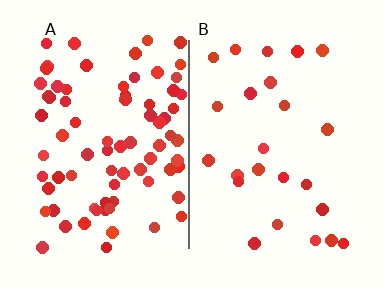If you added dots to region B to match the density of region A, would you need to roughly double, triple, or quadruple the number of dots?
Approximately triple.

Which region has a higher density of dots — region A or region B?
A (the left).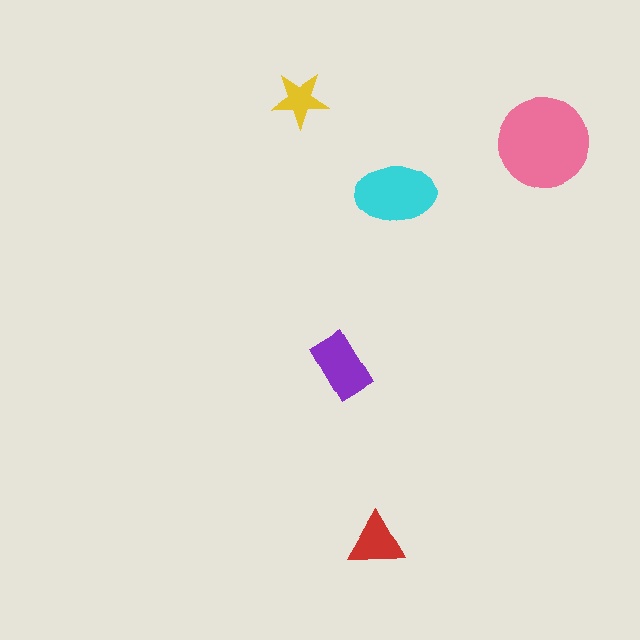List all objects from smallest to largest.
The yellow star, the red triangle, the purple rectangle, the cyan ellipse, the pink circle.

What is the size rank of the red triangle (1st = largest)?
4th.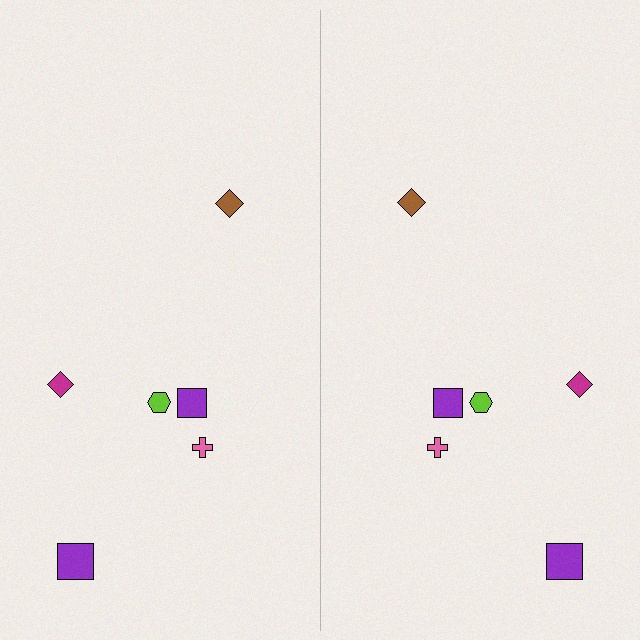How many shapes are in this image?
There are 12 shapes in this image.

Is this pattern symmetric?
Yes, this pattern has bilateral (reflection) symmetry.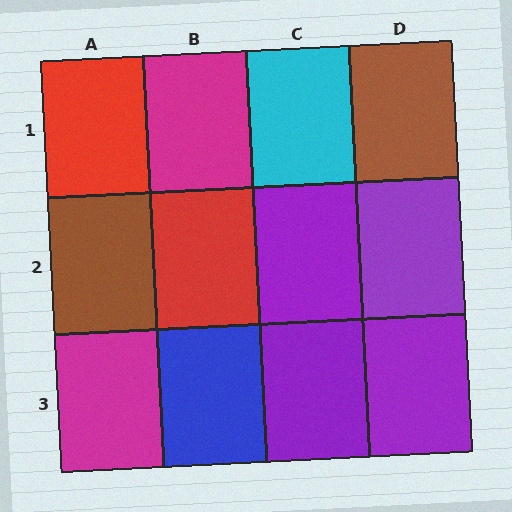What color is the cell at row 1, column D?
Brown.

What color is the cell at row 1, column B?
Magenta.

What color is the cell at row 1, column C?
Cyan.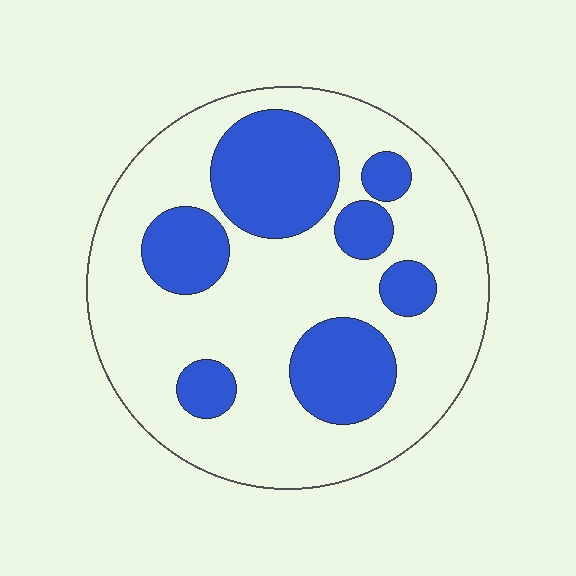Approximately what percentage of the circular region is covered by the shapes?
Approximately 30%.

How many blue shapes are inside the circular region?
7.